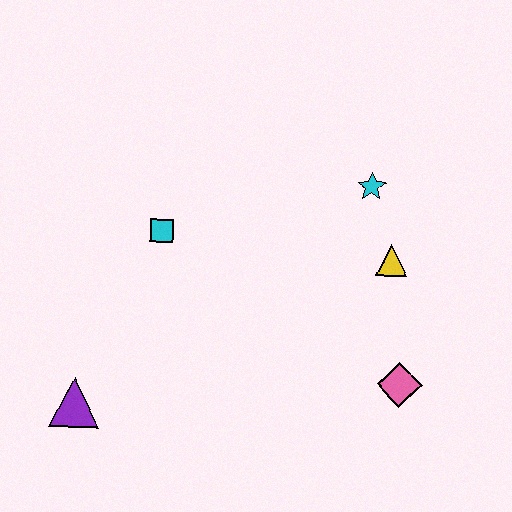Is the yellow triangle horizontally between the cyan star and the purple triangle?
No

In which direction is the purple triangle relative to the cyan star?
The purple triangle is to the left of the cyan star.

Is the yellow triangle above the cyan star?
No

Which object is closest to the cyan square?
The purple triangle is closest to the cyan square.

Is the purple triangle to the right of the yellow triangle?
No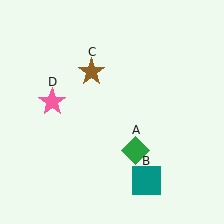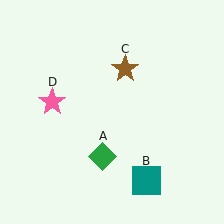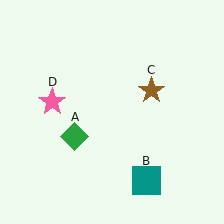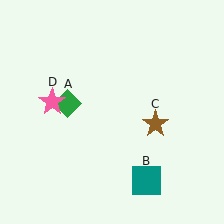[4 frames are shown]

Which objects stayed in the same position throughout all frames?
Teal square (object B) and pink star (object D) remained stationary.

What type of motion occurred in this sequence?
The green diamond (object A), brown star (object C) rotated clockwise around the center of the scene.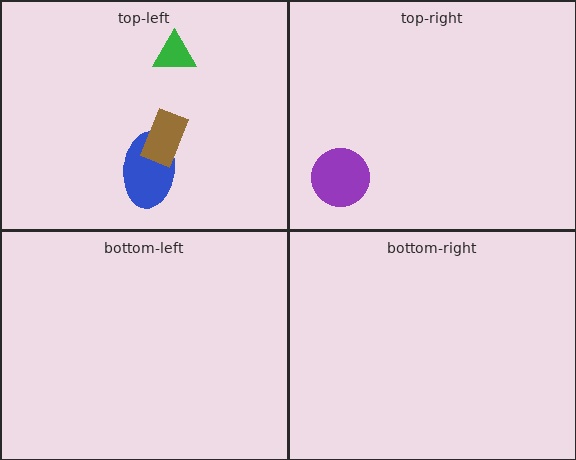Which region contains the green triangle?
The top-left region.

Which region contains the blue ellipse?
The top-left region.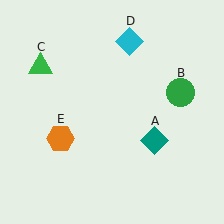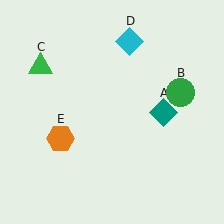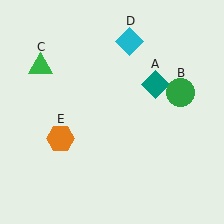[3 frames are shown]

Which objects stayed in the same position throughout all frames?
Green circle (object B) and green triangle (object C) and cyan diamond (object D) and orange hexagon (object E) remained stationary.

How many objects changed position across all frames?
1 object changed position: teal diamond (object A).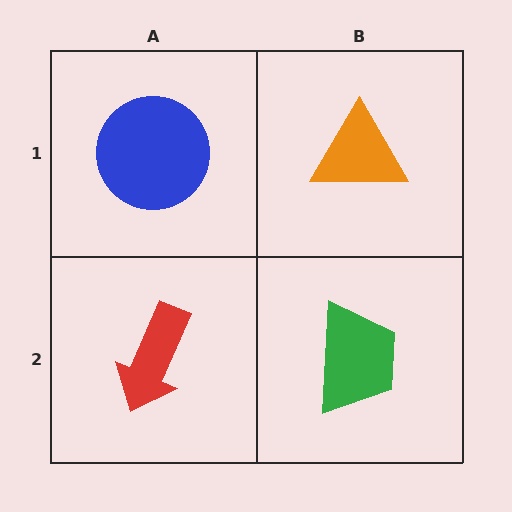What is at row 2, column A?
A red arrow.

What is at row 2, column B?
A green trapezoid.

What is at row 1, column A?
A blue circle.